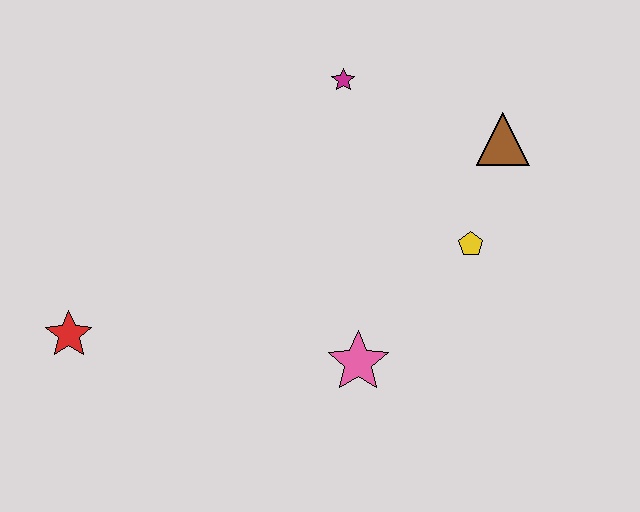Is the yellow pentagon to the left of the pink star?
No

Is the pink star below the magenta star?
Yes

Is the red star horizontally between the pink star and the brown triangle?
No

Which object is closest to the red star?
The pink star is closest to the red star.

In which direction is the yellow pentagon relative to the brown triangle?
The yellow pentagon is below the brown triangle.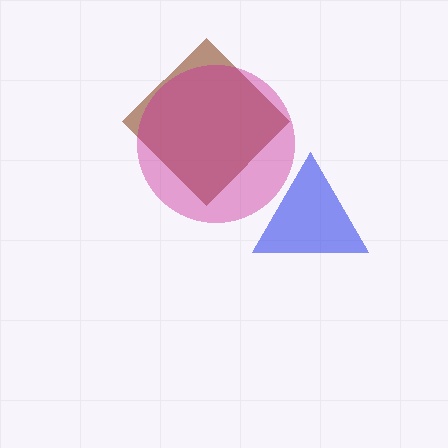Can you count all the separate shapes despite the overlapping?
Yes, there are 3 separate shapes.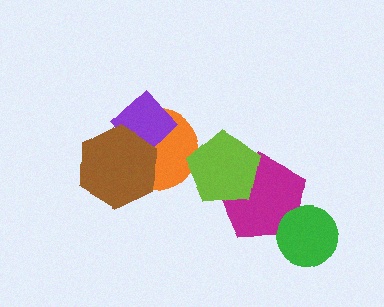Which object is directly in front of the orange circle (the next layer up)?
The purple diamond is directly in front of the orange circle.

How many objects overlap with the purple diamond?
2 objects overlap with the purple diamond.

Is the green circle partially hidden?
No, no other shape covers it.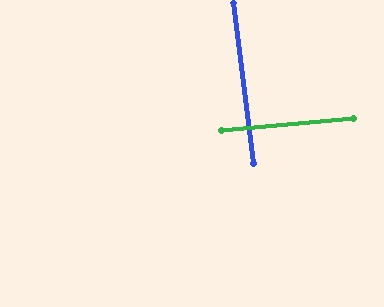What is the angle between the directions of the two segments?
Approximately 88 degrees.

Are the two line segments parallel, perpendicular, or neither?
Perpendicular — they meet at approximately 88°.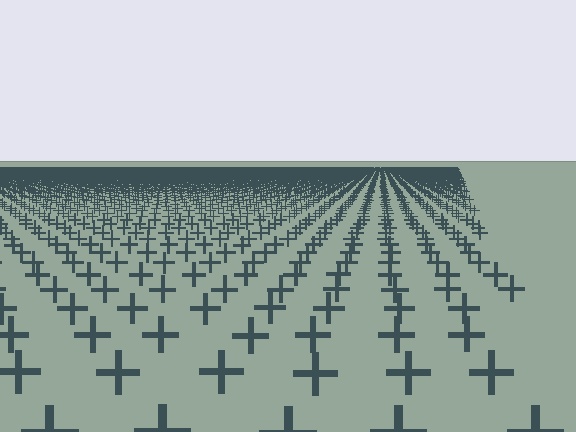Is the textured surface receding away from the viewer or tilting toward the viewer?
The surface is receding away from the viewer. Texture elements get smaller and denser toward the top.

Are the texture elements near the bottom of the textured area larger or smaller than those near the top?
Larger. Near the bottom, elements are closer to the viewer and appear at a bigger on-screen size.